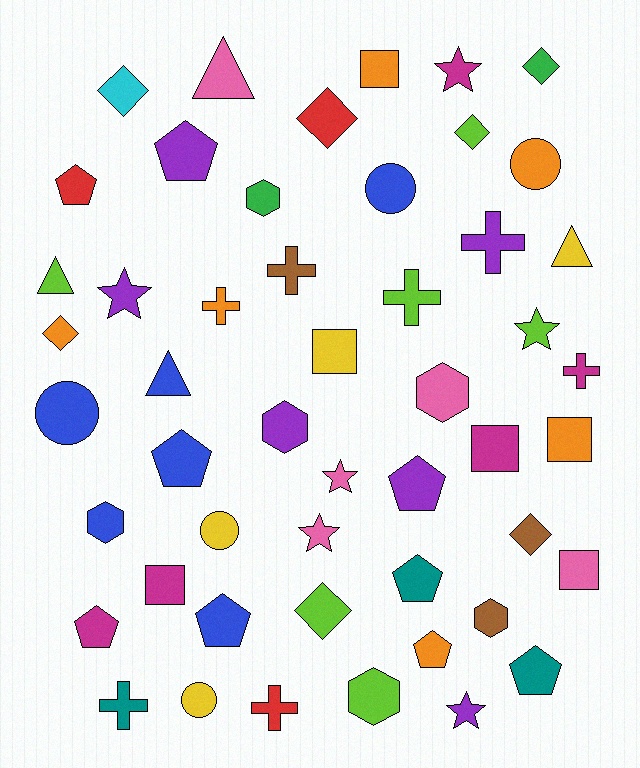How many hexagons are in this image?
There are 6 hexagons.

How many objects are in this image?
There are 50 objects.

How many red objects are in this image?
There are 3 red objects.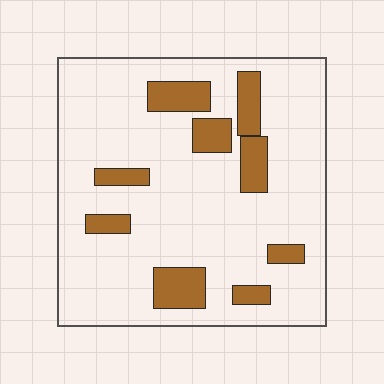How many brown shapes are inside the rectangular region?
9.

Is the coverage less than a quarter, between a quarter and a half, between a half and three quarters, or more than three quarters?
Less than a quarter.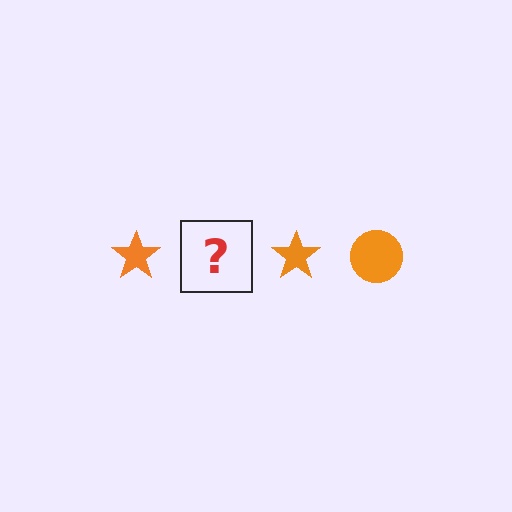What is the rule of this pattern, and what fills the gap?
The rule is that the pattern cycles through star, circle shapes in orange. The gap should be filled with an orange circle.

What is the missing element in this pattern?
The missing element is an orange circle.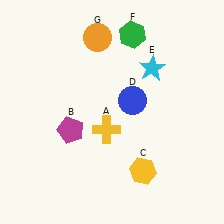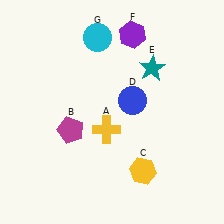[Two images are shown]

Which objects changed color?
E changed from cyan to teal. F changed from green to purple. G changed from orange to cyan.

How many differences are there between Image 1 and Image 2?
There are 3 differences between the two images.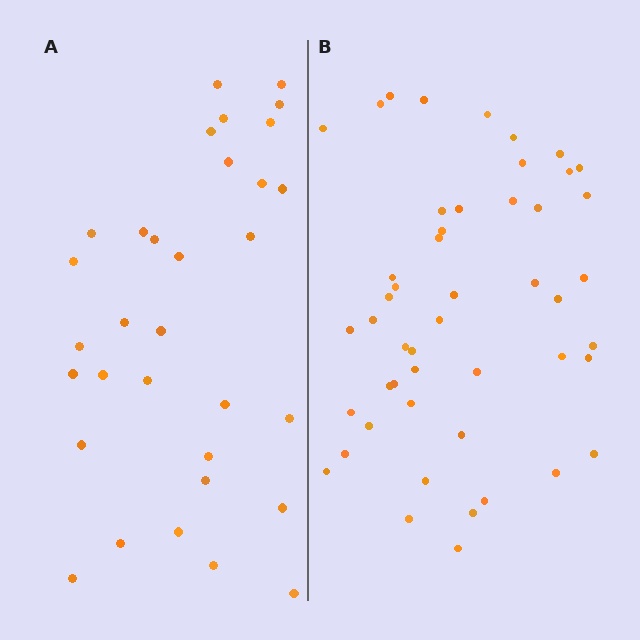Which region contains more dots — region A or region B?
Region B (the right region) has more dots.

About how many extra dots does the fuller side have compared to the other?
Region B has approximately 15 more dots than region A.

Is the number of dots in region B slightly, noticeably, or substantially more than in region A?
Region B has substantially more. The ratio is roughly 1.5 to 1.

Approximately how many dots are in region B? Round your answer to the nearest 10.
About 50 dots. (The exact count is 49, which rounds to 50.)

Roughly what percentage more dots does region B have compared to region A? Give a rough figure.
About 55% more.